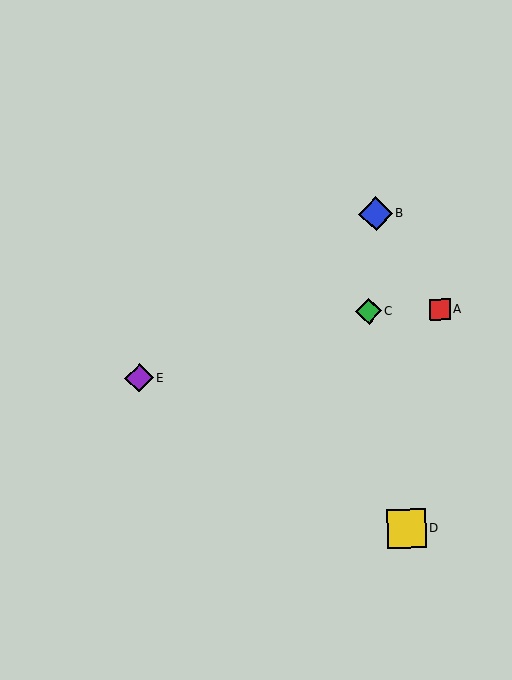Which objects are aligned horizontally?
Objects A, C are aligned horizontally.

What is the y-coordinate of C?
Object C is at y≈311.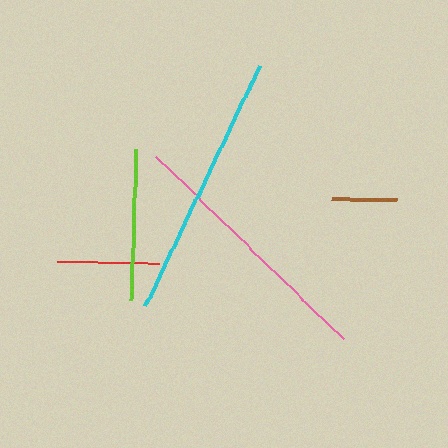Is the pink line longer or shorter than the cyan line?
The cyan line is longer than the pink line.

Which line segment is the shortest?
The brown line is the shortest at approximately 65 pixels.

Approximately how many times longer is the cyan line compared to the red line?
The cyan line is approximately 2.6 times the length of the red line.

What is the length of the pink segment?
The pink segment is approximately 262 pixels long.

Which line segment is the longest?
The cyan line is the longest at approximately 267 pixels.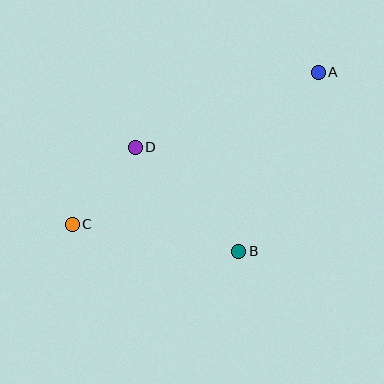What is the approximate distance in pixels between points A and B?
The distance between A and B is approximately 196 pixels.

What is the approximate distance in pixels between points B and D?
The distance between B and D is approximately 147 pixels.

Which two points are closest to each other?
Points C and D are closest to each other.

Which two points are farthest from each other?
Points A and C are farthest from each other.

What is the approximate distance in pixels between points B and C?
The distance between B and C is approximately 169 pixels.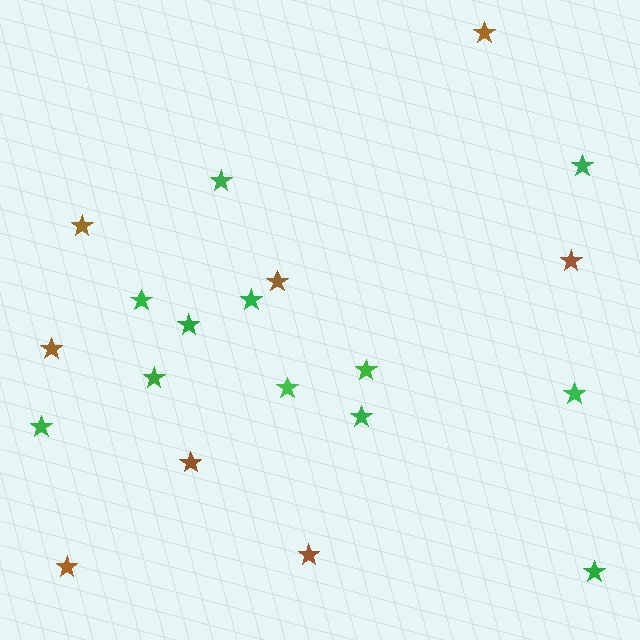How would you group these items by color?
There are 2 groups: one group of green stars (12) and one group of brown stars (8).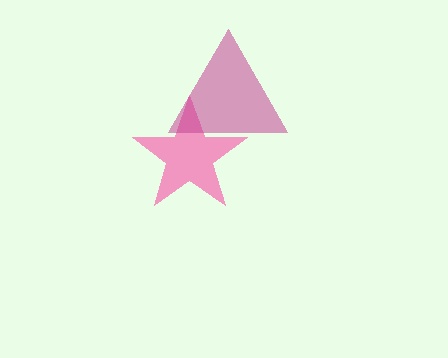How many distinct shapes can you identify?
There are 2 distinct shapes: a pink star, a magenta triangle.